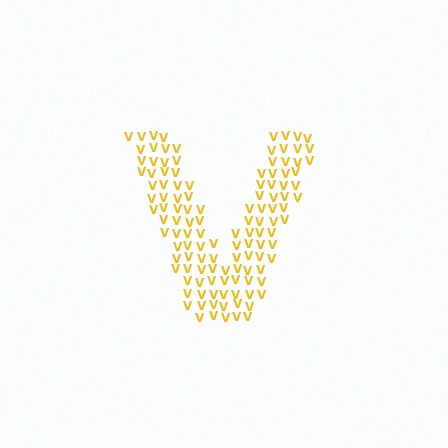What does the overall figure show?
The overall figure shows the letter V.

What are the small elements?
The small elements are letter V's.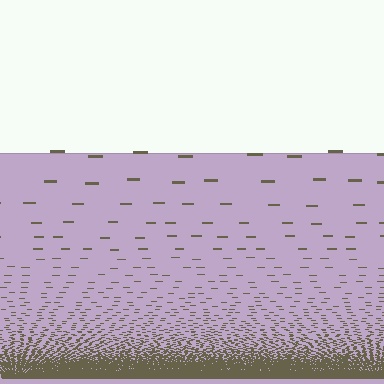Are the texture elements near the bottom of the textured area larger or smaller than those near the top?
Smaller. The gradient is inverted — elements near the bottom are smaller and denser.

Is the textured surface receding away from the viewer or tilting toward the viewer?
The surface appears to tilt toward the viewer. Texture elements get larger and sparser toward the top.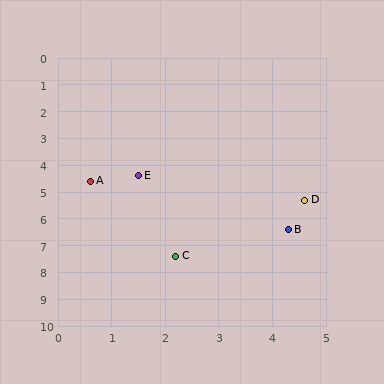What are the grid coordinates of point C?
Point C is at approximately (2.2, 7.4).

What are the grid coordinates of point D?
Point D is at approximately (4.6, 5.3).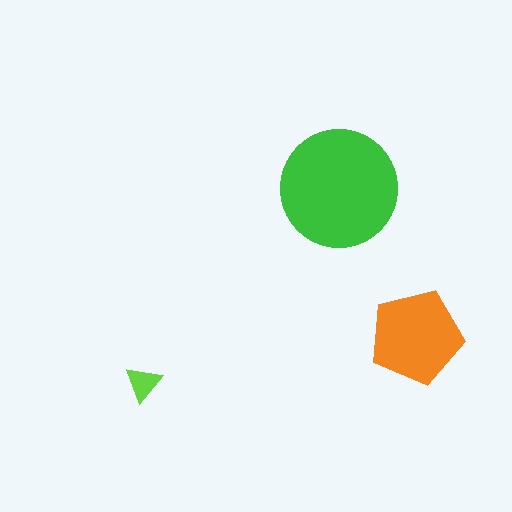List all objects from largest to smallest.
The green circle, the orange pentagon, the lime triangle.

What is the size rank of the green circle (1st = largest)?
1st.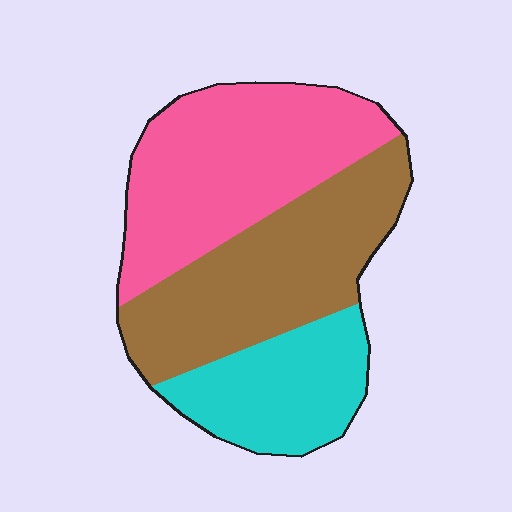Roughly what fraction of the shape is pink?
Pink takes up about two fifths (2/5) of the shape.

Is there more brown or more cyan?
Brown.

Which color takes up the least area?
Cyan, at roughly 25%.